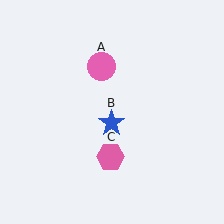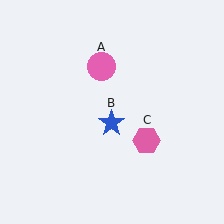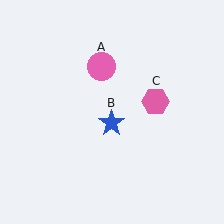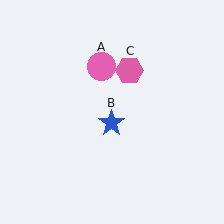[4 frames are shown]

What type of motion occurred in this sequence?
The pink hexagon (object C) rotated counterclockwise around the center of the scene.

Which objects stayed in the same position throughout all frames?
Pink circle (object A) and blue star (object B) remained stationary.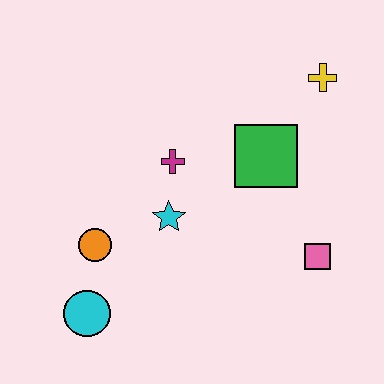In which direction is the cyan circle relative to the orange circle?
The cyan circle is below the orange circle.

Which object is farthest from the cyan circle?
The yellow cross is farthest from the cyan circle.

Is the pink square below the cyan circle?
No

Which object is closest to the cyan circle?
The orange circle is closest to the cyan circle.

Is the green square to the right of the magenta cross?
Yes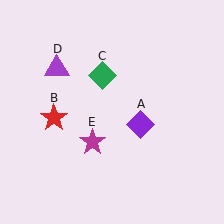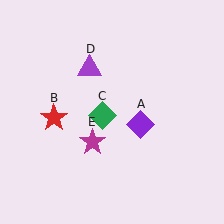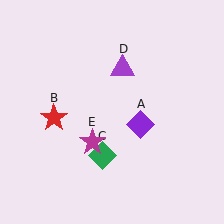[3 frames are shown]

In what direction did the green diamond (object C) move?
The green diamond (object C) moved down.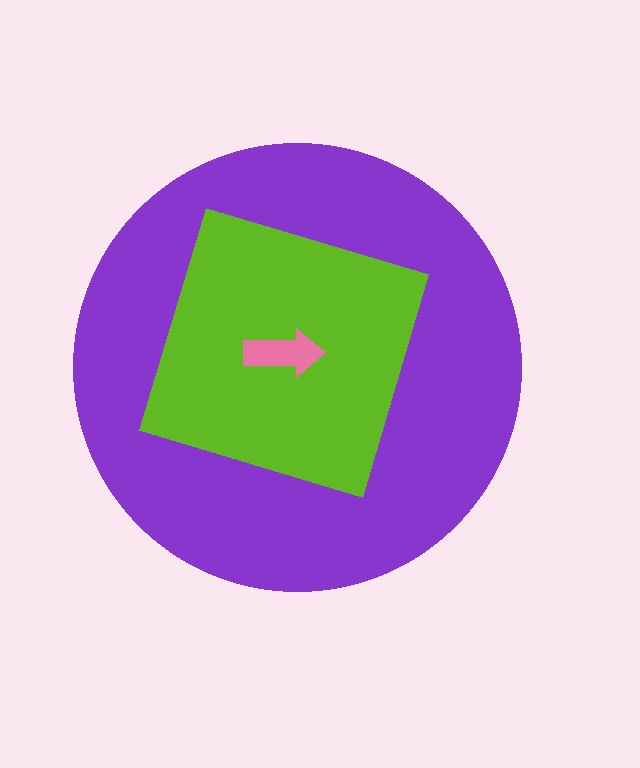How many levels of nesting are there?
3.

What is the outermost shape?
The purple circle.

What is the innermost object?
The pink arrow.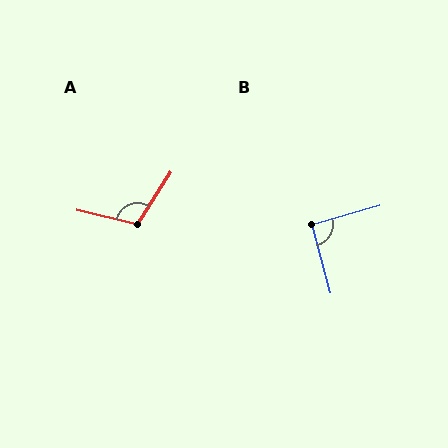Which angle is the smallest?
B, at approximately 91 degrees.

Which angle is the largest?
A, at approximately 109 degrees.